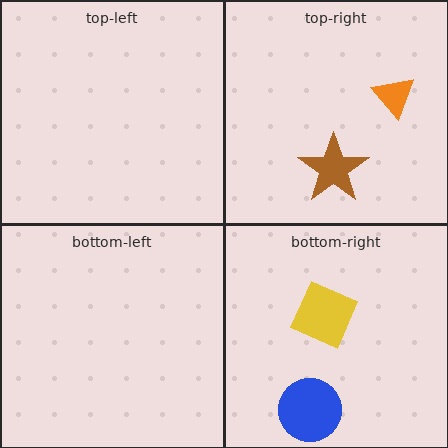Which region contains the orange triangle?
The top-right region.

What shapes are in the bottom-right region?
The blue circle, the yellow square.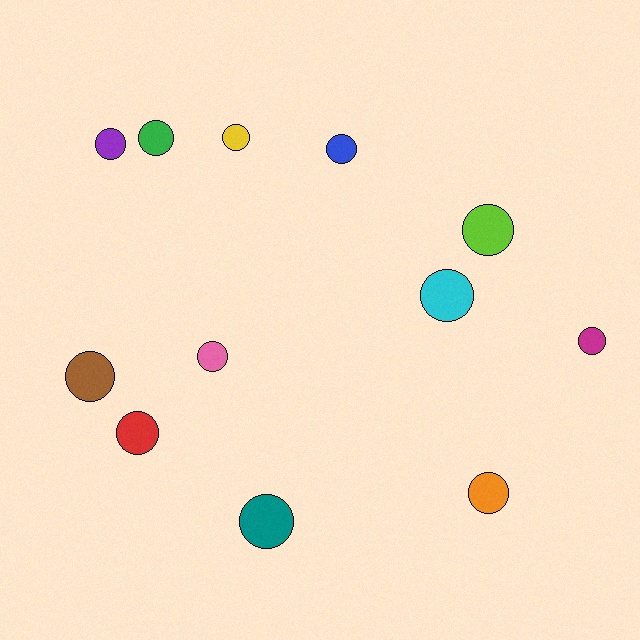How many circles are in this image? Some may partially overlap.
There are 12 circles.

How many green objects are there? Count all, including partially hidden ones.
There is 1 green object.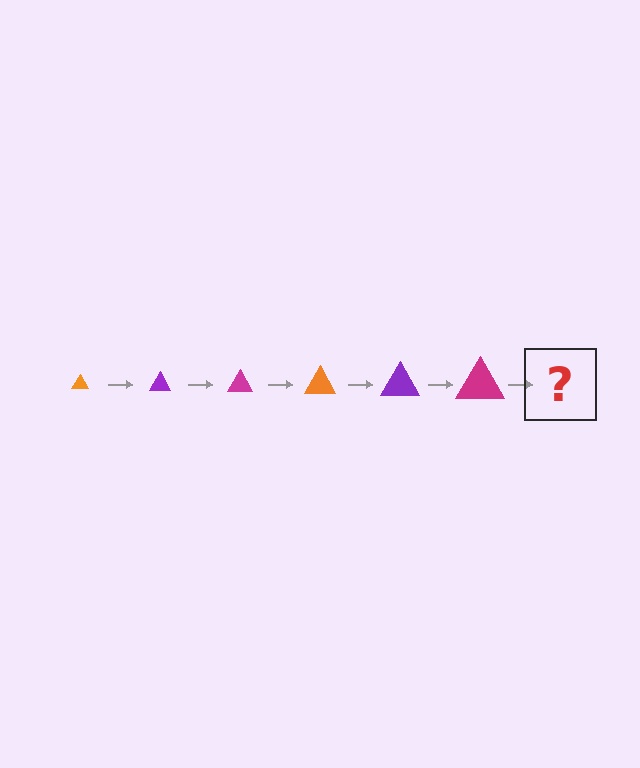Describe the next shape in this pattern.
It should be an orange triangle, larger than the previous one.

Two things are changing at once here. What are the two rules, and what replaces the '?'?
The two rules are that the triangle grows larger each step and the color cycles through orange, purple, and magenta. The '?' should be an orange triangle, larger than the previous one.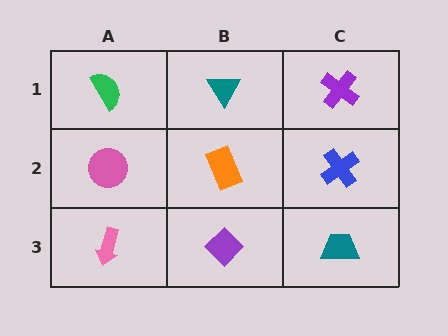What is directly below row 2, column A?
A pink arrow.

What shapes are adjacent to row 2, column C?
A purple cross (row 1, column C), a teal trapezoid (row 3, column C), an orange rectangle (row 2, column B).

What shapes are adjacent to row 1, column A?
A pink circle (row 2, column A), a teal triangle (row 1, column B).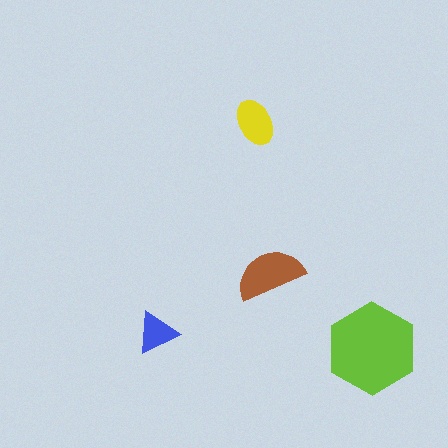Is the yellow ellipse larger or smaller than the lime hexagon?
Smaller.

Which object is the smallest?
The blue triangle.